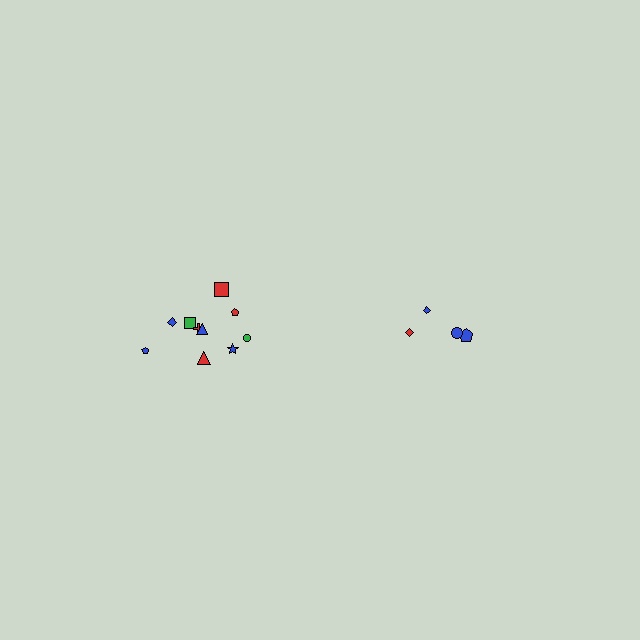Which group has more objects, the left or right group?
The left group.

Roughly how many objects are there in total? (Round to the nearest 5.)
Roughly 15 objects in total.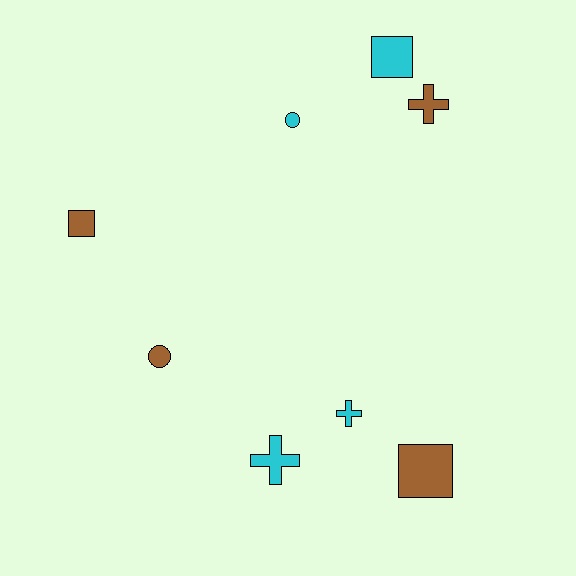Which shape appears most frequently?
Cross, with 3 objects.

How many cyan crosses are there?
There are 2 cyan crosses.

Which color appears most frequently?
Cyan, with 4 objects.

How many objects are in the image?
There are 8 objects.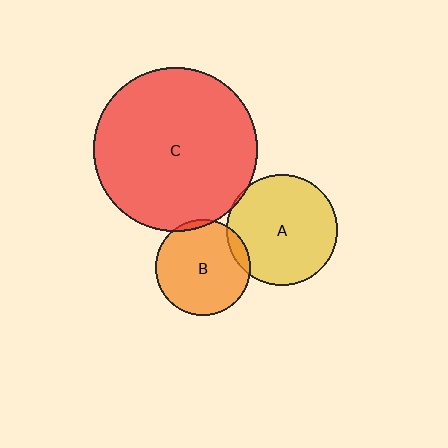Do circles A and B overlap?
Yes.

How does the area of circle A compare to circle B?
Approximately 1.4 times.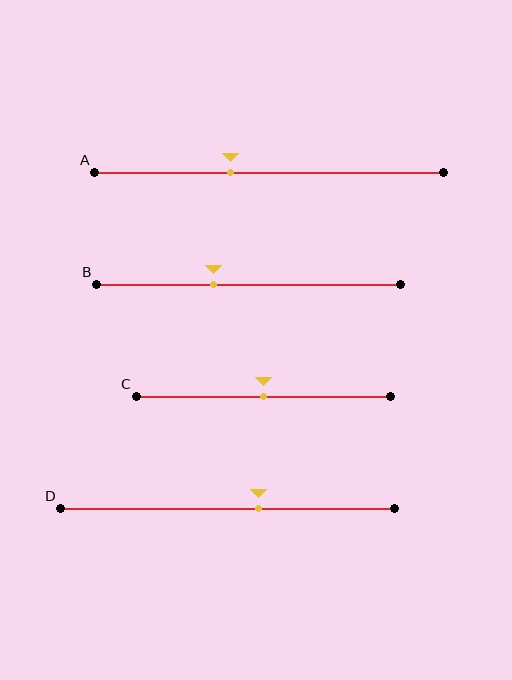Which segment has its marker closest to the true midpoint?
Segment C has its marker closest to the true midpoint.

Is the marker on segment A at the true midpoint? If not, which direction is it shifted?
No, the marker on segment A is shifted to the left by about 11% of the segment length.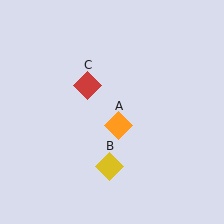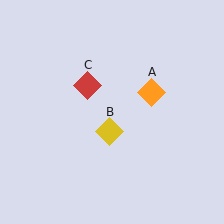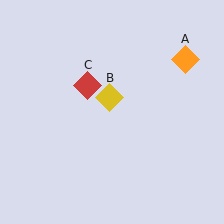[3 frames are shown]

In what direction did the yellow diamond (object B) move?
The yellow diamond (object B) moved up.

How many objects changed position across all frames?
2 objects changed position: orange diamond (object A), yellow diamond (object B).